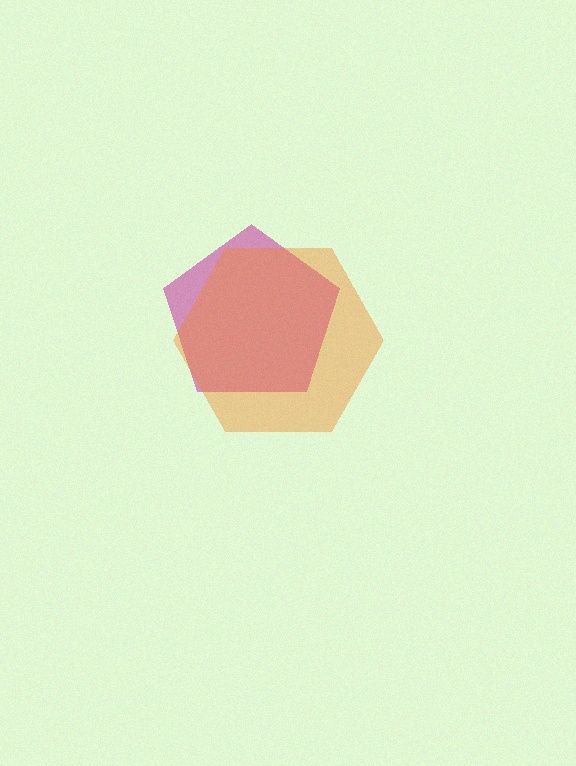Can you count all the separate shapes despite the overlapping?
Yes, there are 2 separate shapes.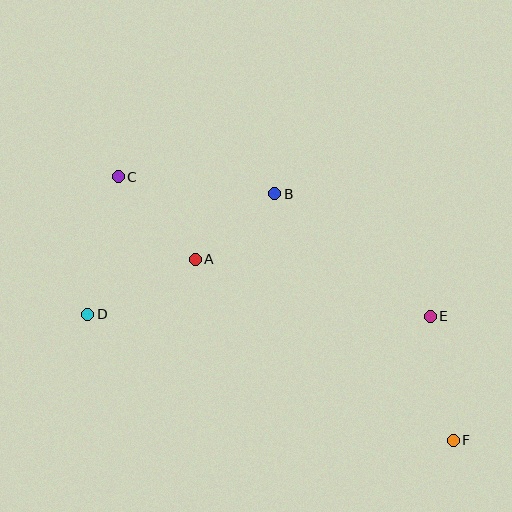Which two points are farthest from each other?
Points C and F are farthest from each other.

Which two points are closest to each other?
Points A and B are closest to each other.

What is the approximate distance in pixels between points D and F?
The distance between D and F is approximately 387 pixels.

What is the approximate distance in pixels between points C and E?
The distance between C and E is approximately 342 pixels.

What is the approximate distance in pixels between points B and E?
The distance between B and E is approximately 198 pixels.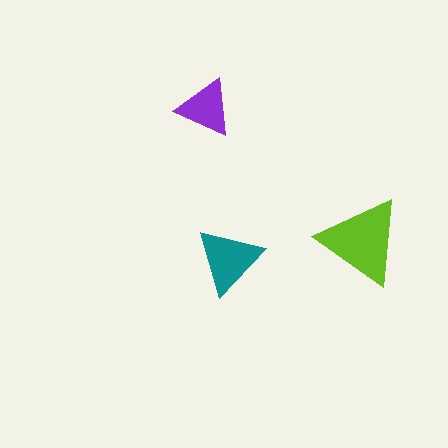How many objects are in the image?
There are 3 objects in the image.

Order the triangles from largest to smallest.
the lime one, the teal one, the purple one.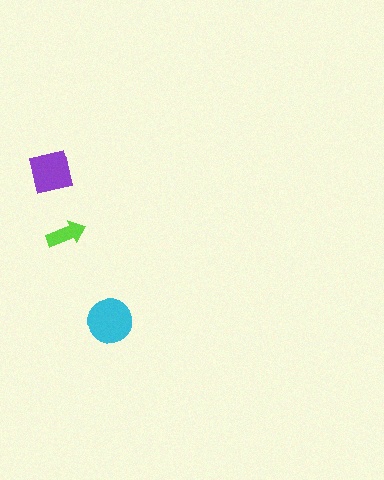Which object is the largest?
The cyan circle.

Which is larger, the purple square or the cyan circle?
The cyan circle.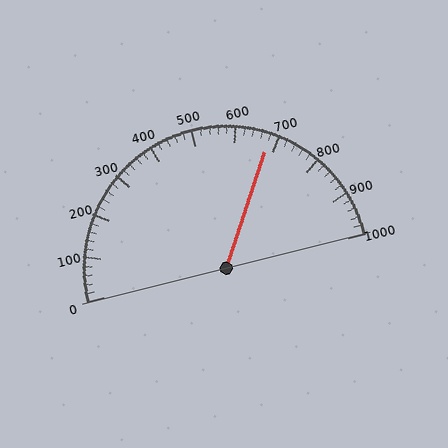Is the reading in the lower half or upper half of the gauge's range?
The reading is in the upper half of the range (0 to 1000).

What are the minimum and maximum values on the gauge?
The gauge ranges from 0 to 1000.